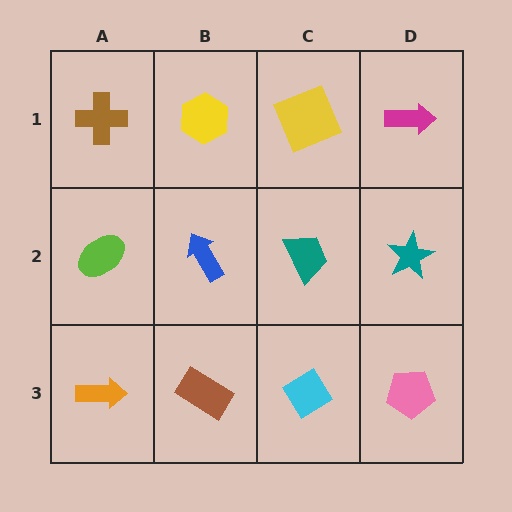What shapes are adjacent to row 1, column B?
A blue arrow (row 2, column B), a brown cross (row 1, column A), a yellow square (row 1, column C).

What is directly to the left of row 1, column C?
A yellow hexagon.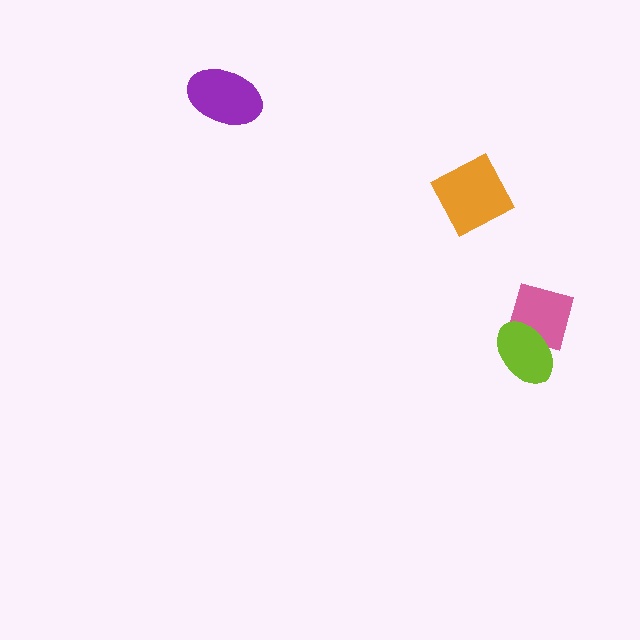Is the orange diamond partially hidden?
No, no other shape covers it.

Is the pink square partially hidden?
Yes, it is partially covered by another shape.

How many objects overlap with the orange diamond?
0 objects overlap with the orange diamond.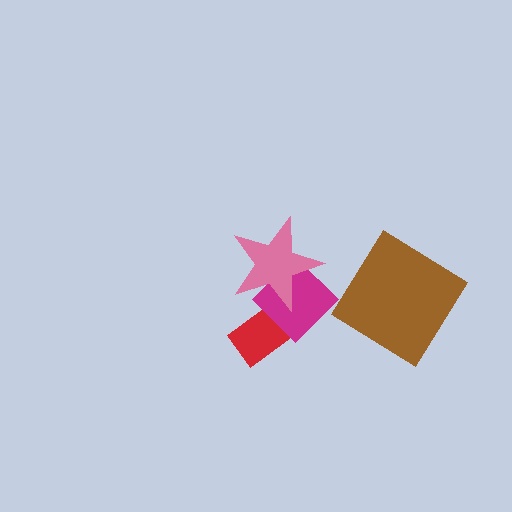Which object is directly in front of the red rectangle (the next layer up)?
The magenta diamond is directly in front of the red rectangle.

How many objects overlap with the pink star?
2 objects overlap with the pink star.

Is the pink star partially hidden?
No, no other shape covers it.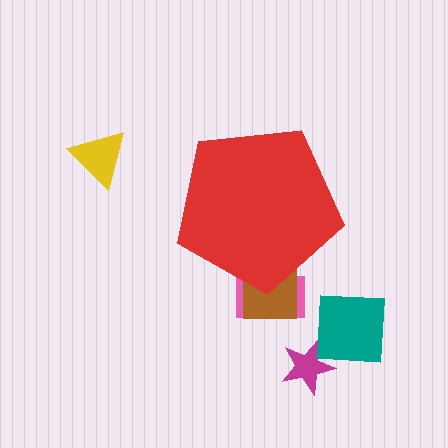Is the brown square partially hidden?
Yes, the brown square is partially hidden behind the red pentagon.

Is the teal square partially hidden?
No, the teal square is fully visible.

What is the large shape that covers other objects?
A red pentagon.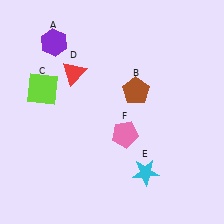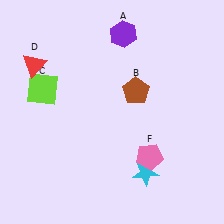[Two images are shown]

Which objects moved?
The objects that moved are: the purple hexagon (A), the red triangle (D), the pink pentagon (F).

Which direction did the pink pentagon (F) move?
The pink pentagon (F) moved right.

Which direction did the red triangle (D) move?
The red triangle (D) moved left.